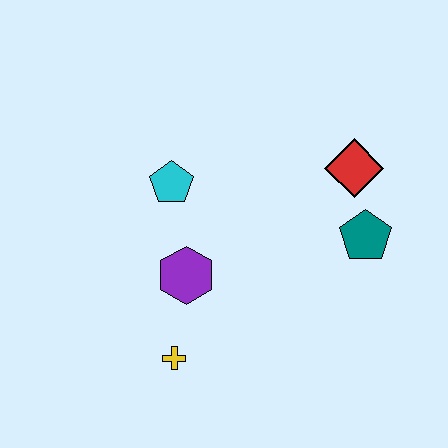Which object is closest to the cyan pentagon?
The purple hexagon is closest to the cyan pentagon.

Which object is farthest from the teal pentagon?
The yellow cross is farthest from the teal pentagon.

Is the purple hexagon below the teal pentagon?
Yes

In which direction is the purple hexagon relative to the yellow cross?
The purple hexagon is above the yellow cross.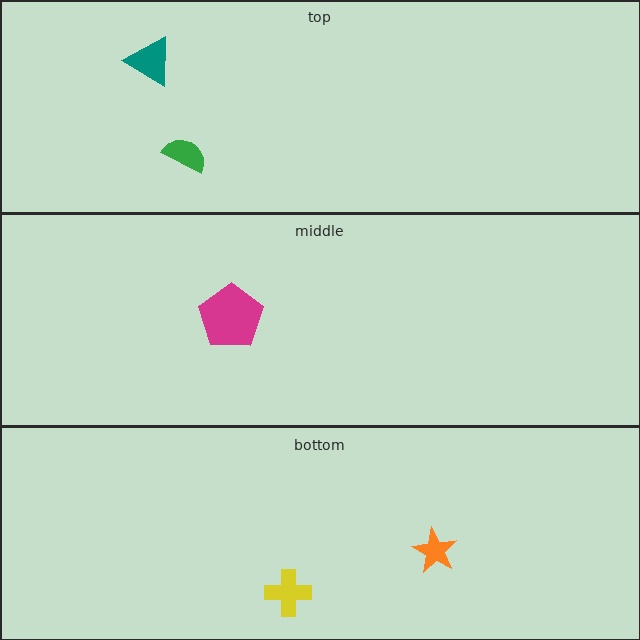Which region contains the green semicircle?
The top region.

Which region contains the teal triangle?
The top region.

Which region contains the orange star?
The bottom region.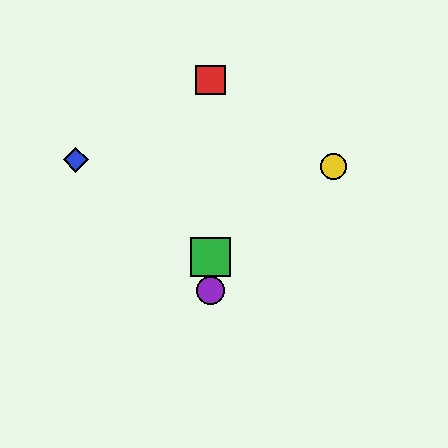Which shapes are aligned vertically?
The red square, the green square, the purple circle are aligned vertically.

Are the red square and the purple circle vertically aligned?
Yes, both are at x≈210.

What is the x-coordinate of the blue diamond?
The blue diamond is at x≈76.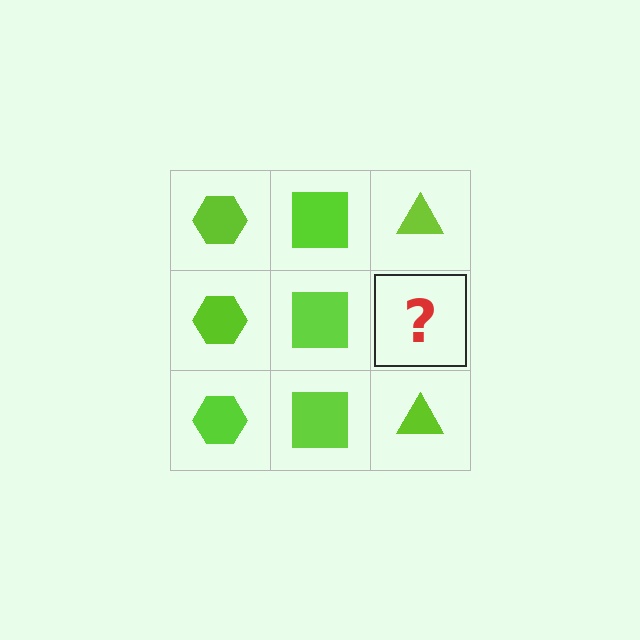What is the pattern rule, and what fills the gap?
The rule is that each column has a consistent shape. The gap should be filled with a lime triangle.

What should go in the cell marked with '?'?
The missing cell should contain a lime triangle.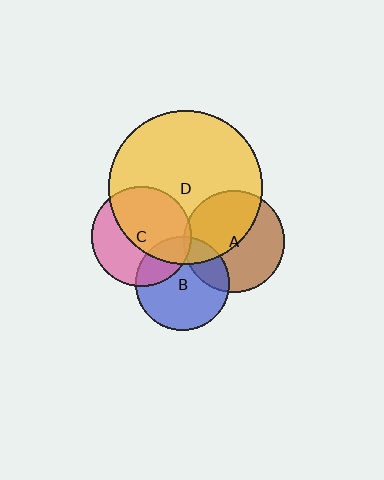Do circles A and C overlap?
Yes.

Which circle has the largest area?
Circle D (yellow).